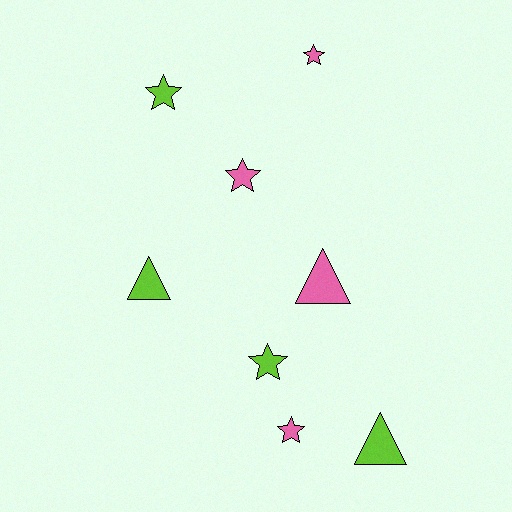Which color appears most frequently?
Lime, with 4 objects.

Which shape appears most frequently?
Star, with 5 objects.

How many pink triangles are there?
There is 1 pink triangle.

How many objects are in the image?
There are 8 objects.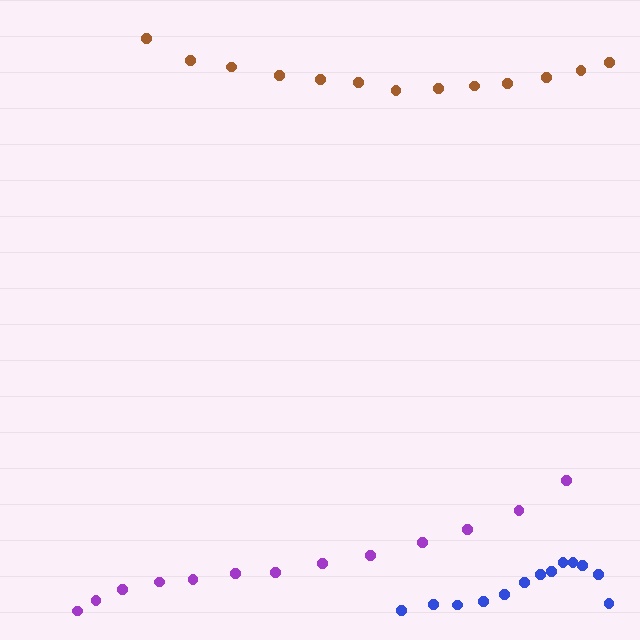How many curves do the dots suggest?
There are 3 distinct paths.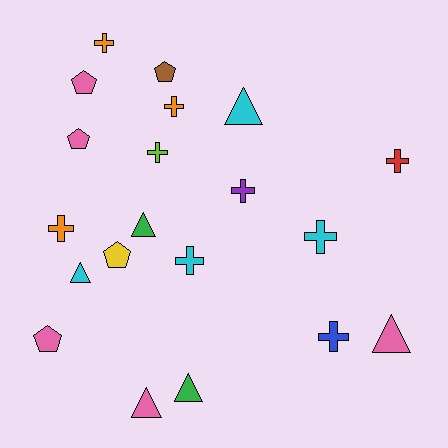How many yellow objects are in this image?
There is 1 yellow object.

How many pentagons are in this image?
There are 5 pentagons.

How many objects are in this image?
There are 20 objects.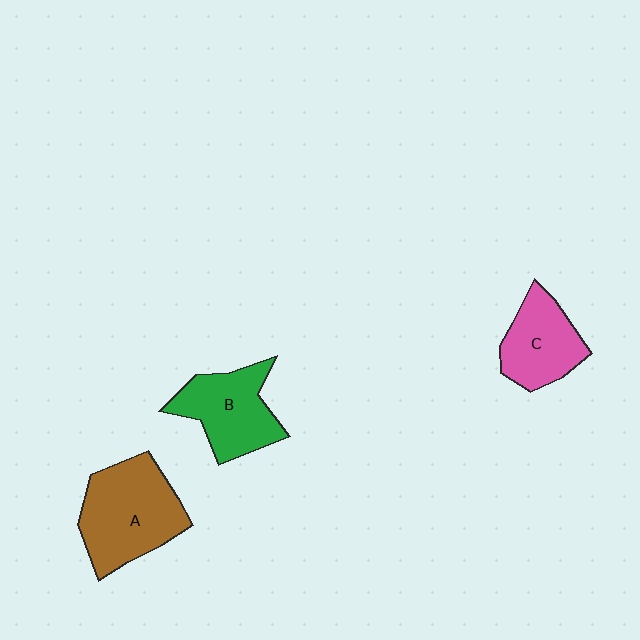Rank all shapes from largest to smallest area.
From largest to smallest: A (brown), B (green), C (pink).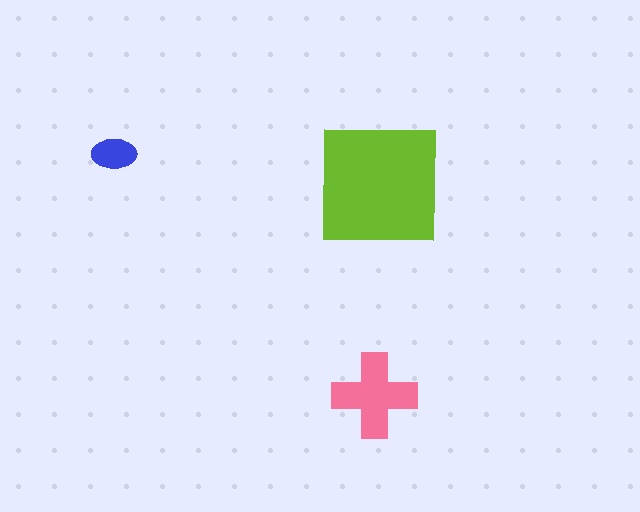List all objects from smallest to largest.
The blue ellipse, the pink cross, the lime square.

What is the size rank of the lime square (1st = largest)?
1st.